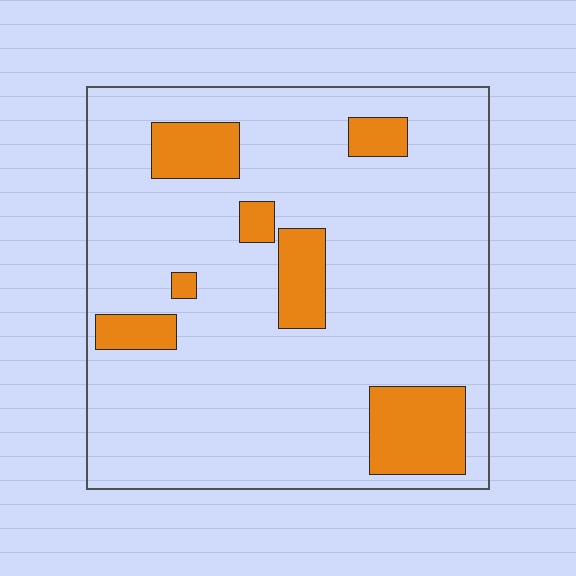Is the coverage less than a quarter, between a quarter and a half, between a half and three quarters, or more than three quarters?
Less than a quarter.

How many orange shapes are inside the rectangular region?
7.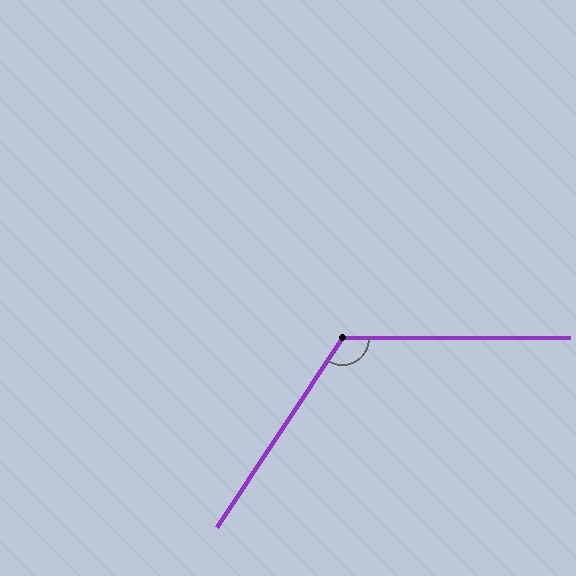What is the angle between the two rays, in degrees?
Approximately 124 degrees.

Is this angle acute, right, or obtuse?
It is obtuse.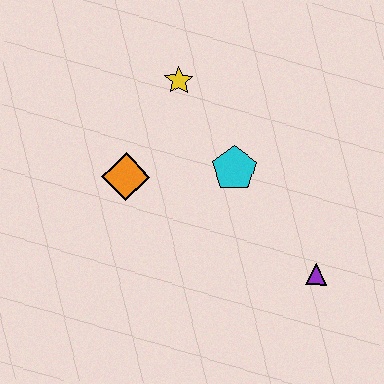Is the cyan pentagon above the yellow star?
No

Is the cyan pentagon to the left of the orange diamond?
No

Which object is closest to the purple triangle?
The cyan pentagon is closest to the purple triangle.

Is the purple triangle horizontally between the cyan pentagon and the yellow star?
No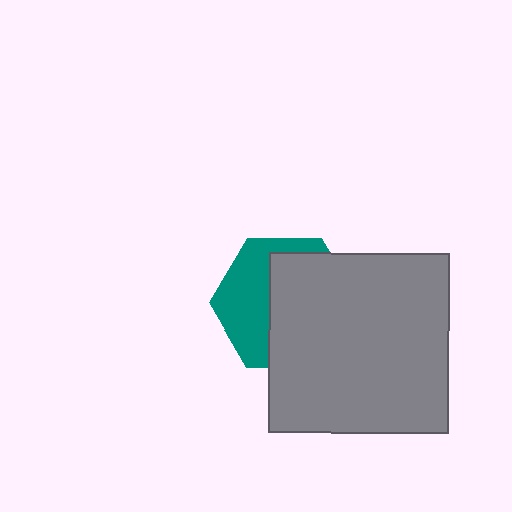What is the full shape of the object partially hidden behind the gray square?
The partially hidden object is a teal hexagon.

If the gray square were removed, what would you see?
You would see the complete teal hexagon.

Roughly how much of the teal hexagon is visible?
A small part of it is visible (roughly 42%).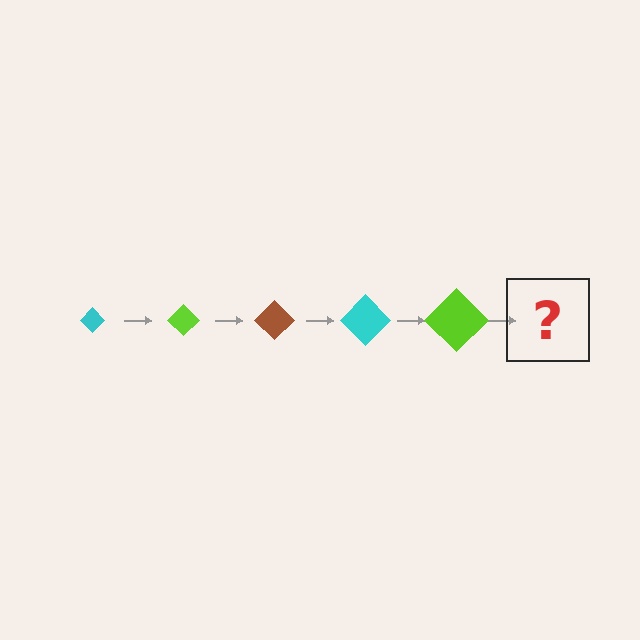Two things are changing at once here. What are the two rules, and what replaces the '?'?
The two rules are that the diamond grows larger each step and the color cycles through cyan, lime, and brown. The '?' should be a brown diamond, larger than the previous one.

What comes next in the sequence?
The next element should be a brown diamond, larger than the previous one.